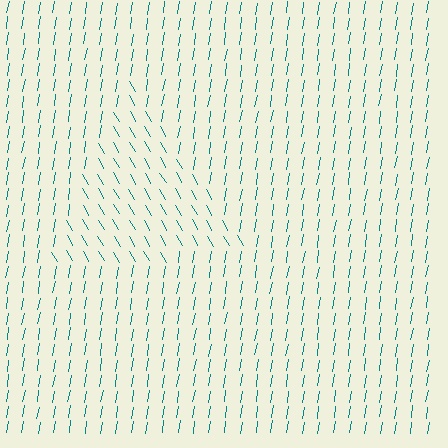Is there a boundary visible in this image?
Yes, there is a texture boundary formed by a change in line orientation.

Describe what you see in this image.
The image is filled with small teal line segments. A triangle region in the image has lines oriented differently from the surrounding lines, creating a visible texture boundary.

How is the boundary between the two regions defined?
The boundary is defined purely by a change in line orientation (approximately 40 degrees difference). All lines are the same color and thickness.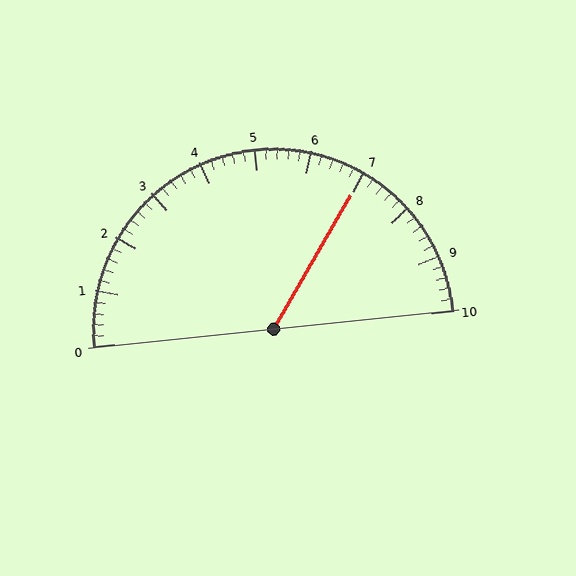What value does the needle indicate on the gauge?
The needle indicates approximately 7.0.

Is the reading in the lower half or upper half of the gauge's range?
The reading is in the upper half of the range (0 to 10).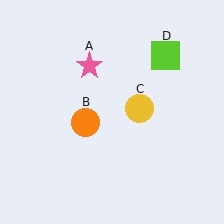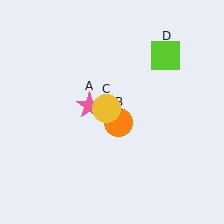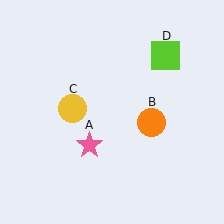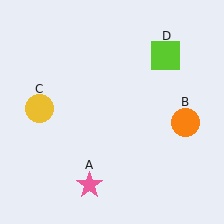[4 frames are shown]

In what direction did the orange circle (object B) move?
The orange circle (object B) moved right.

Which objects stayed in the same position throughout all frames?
Lime square (object D) remained stationary.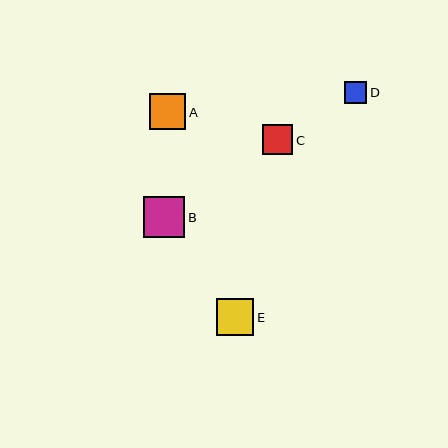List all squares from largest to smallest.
From largest to smallest: B, E, A, C, D.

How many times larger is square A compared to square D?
Square A is approximately 1.7 times the size of square D.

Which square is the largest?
Square B is the largest with a size of approximately 41 pixels.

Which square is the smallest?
Square D is the smallest with a size of approximately 22 pixels.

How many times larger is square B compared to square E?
Square B is approximately 1.1 times the size of square E.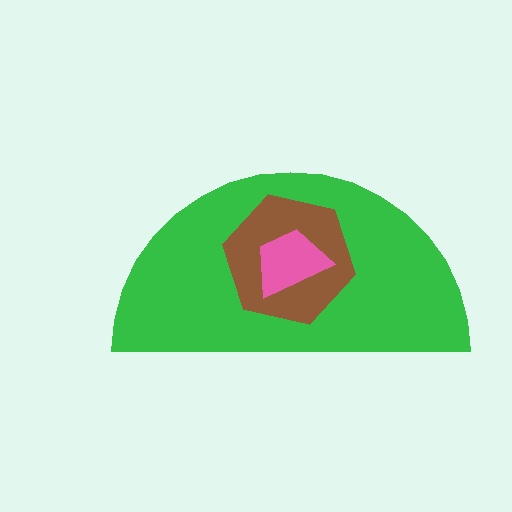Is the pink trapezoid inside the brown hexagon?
Yes.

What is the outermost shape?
The green semicircle.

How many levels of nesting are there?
3.